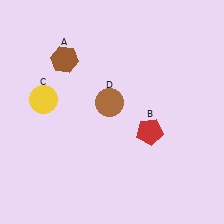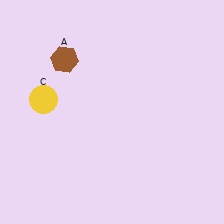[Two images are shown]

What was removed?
The red pentagon (B), the brown circle (D) were removed in Image 2.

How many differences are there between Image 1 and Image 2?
There are 2 differences between the two images.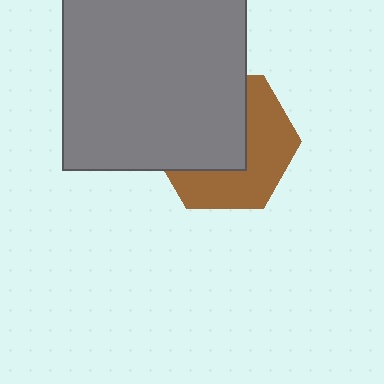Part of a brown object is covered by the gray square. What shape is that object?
It is a hexagon.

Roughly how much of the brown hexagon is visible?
About half of it is visible (roughly 48%).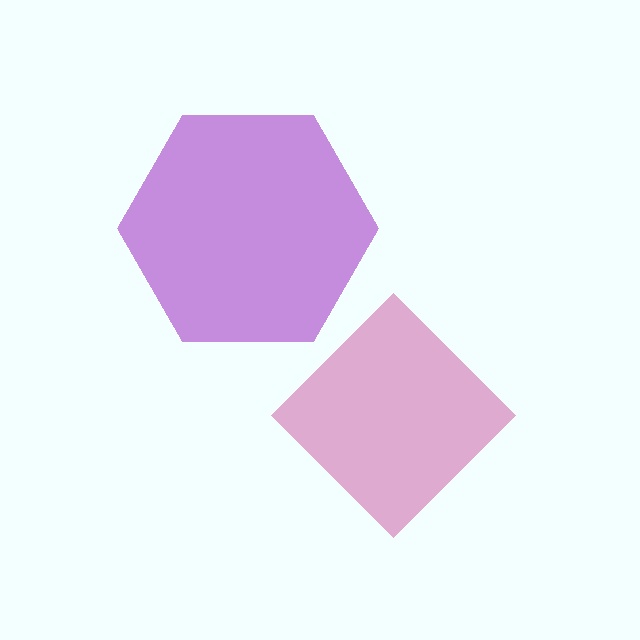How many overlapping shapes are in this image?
There are 2 overlapping shapes in the image.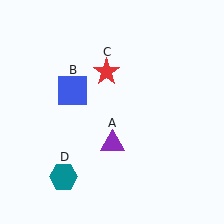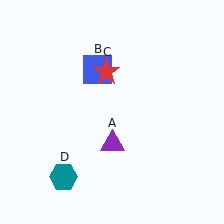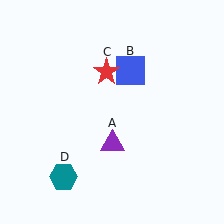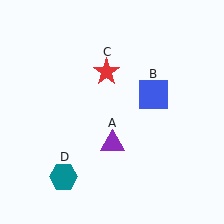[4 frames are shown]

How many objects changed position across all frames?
1 object changed position: blue square (object B).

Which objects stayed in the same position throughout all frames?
Purple triangle (object A) and red star (object C) and teal hexagon (object D) remained stationary.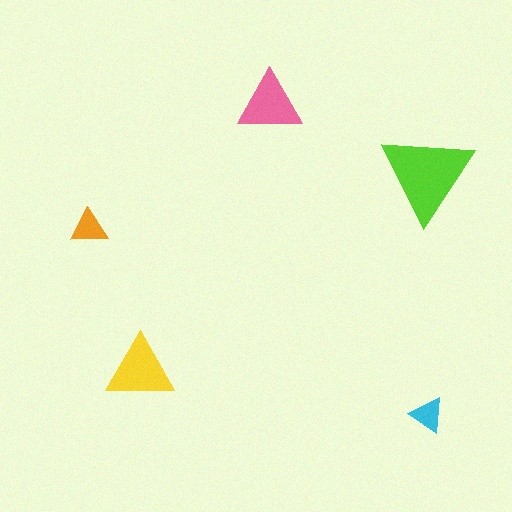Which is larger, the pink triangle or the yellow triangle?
The yellow one.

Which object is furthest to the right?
The cyan triangle is rightmost.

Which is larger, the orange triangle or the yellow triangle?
The yellow one.